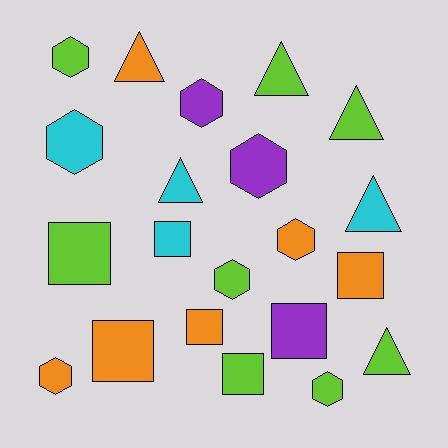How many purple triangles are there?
There are no purple triangles.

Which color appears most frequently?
Lime, with 8 objects.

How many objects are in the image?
There are 21 objects.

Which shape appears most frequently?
Hexagon, with 8 objects.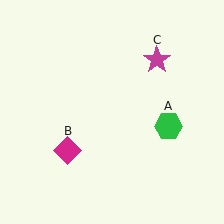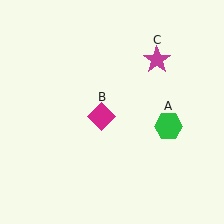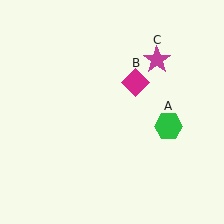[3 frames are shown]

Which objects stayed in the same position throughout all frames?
Green hexagon (object A) and magenta star (object C) remained stationary.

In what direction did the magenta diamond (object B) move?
The magenta diamond (object B) moved up and to the right.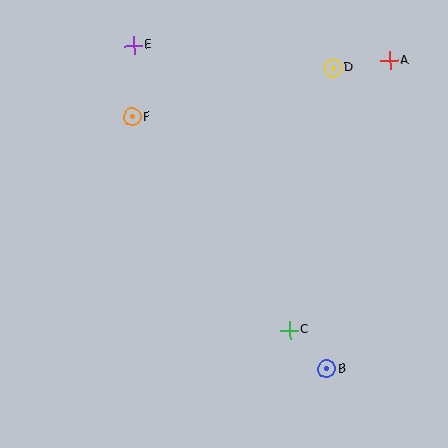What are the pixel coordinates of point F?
Point F is at (132, 117).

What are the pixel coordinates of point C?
Point C is at (289, 330).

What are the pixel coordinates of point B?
Point B is at (327, 369).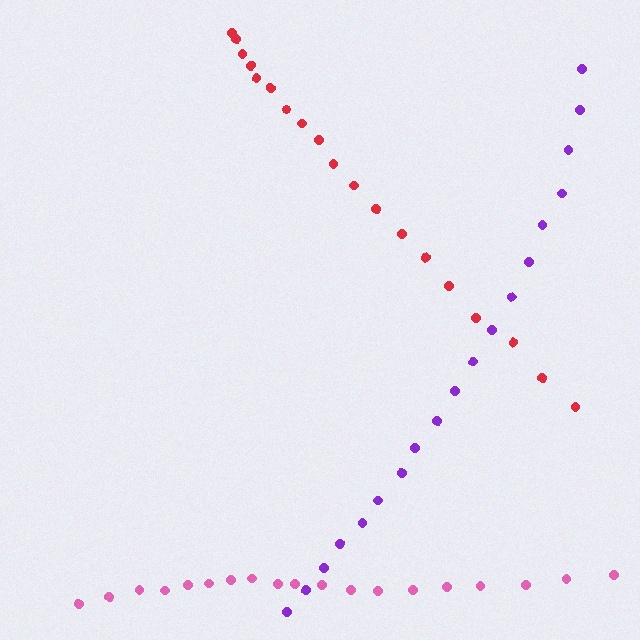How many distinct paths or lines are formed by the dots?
There are 3 distinct paths.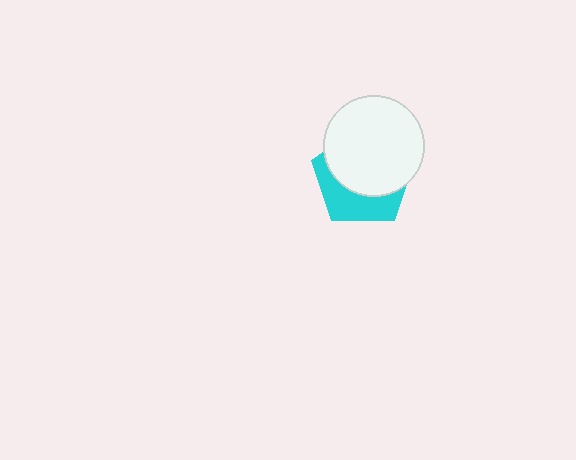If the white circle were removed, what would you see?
You would see the complete cyan pentagon.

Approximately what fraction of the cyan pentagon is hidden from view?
Roughly 62% of the cyan pentagon is hidden behind the white circle.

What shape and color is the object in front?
The object in front is a white circle.